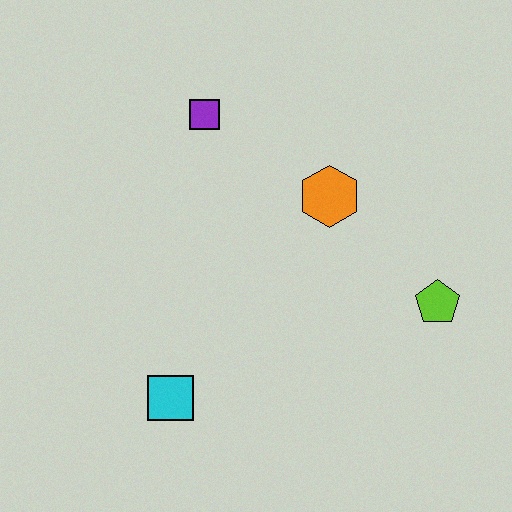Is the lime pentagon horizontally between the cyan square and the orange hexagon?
No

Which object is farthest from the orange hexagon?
The cyan square is farthest from the orange hexagon.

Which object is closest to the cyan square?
The orange hexagon is closest to the cyan square.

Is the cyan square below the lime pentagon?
Yes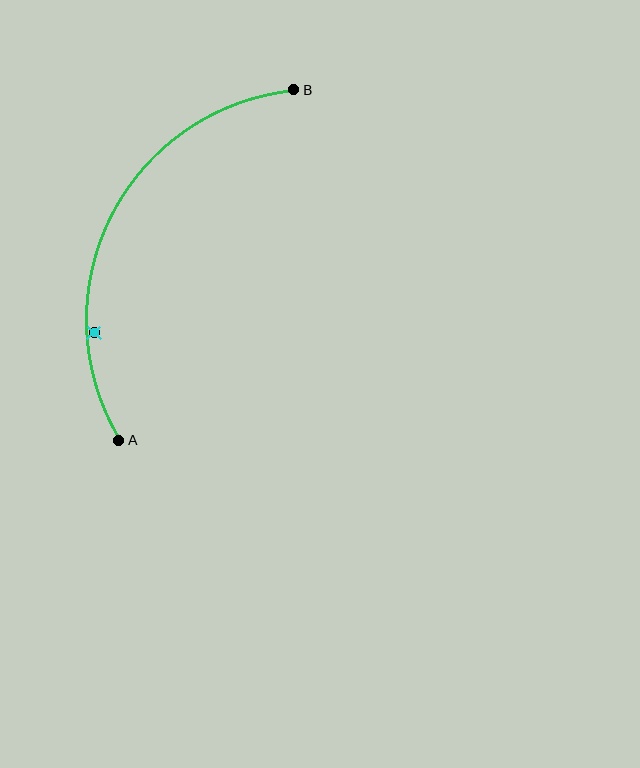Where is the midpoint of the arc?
The arc midpoint is the point on the curve farthest from the straight line joining A and B. It sits to the left of that line.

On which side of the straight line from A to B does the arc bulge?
The arc bulges to the left of the straight line connecting A and B.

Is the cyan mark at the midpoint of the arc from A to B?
No — the cyan mark does not lie on the arc at all. It sits slightly inside the curve.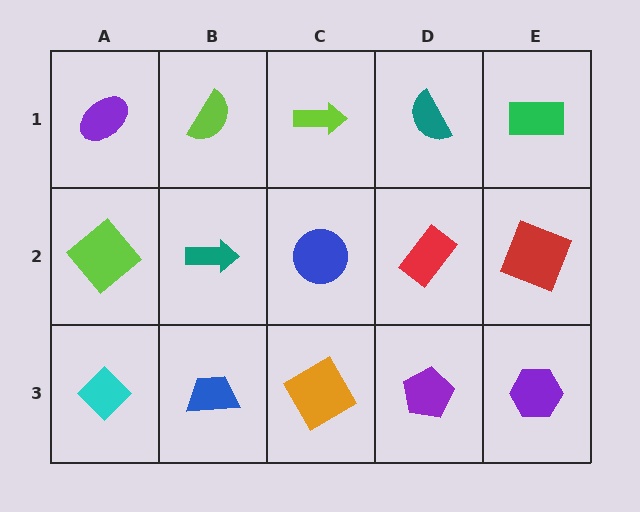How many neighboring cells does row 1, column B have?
3.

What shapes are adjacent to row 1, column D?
A red rectangle (row 2, column D), a lime arrow (row 1, column C), a green rectangle (row 1, column E).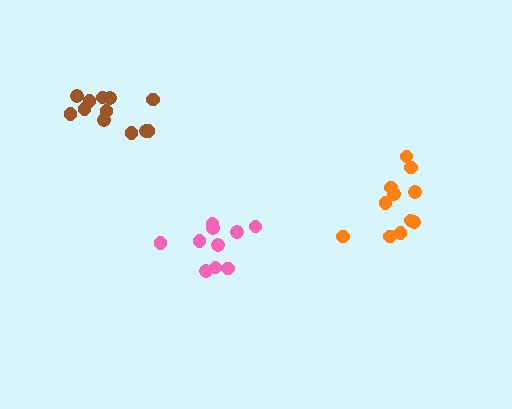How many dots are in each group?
Group 1: 10 dots, Group 2: 12 dots, Group 3: 11 dots (33 total).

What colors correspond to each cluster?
The clusters are colored: pink, brown, orange.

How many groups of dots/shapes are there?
There are 3 groups.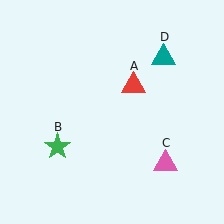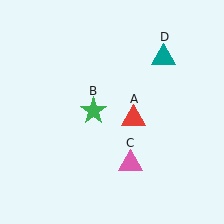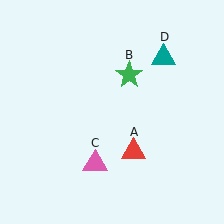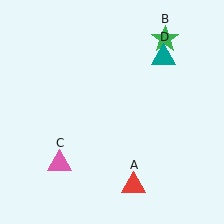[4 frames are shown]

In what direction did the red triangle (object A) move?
The red triangle (object A) moved down.